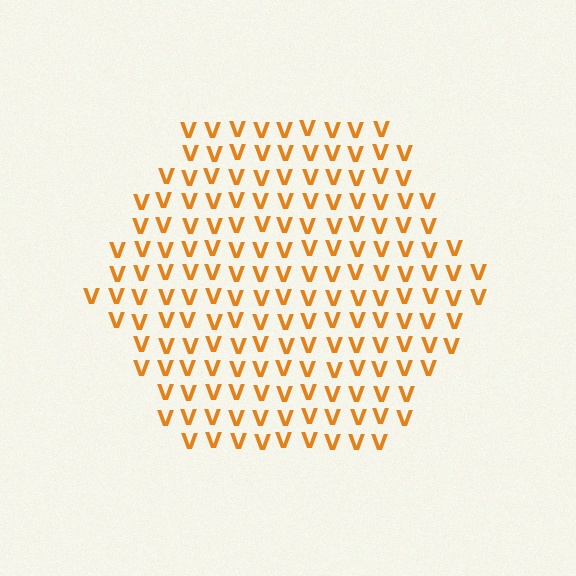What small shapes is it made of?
It is made of small letter V's.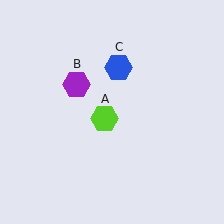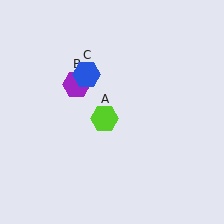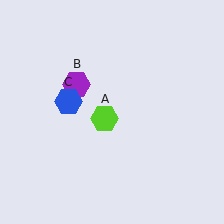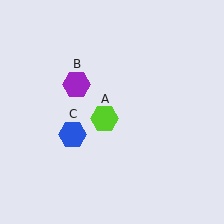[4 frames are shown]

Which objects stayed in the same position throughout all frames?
Lime hexagon (object A) and purple hexagon (object B) remained stationary.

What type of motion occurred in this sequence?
The blue hexagon (object C) rotated counterclockwise around the center of the scene.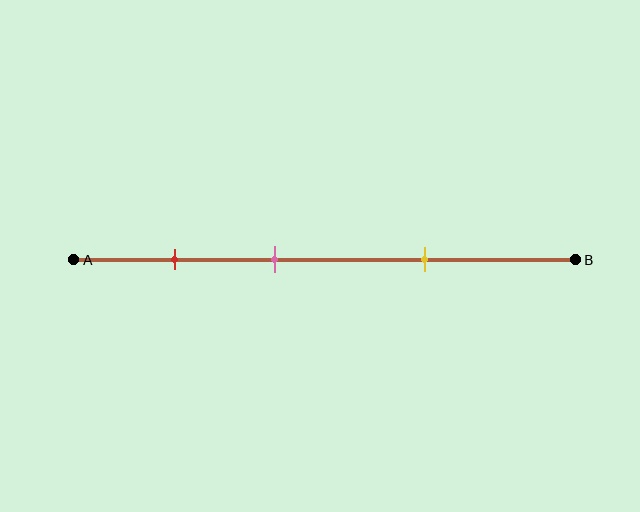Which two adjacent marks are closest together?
The red and pink marks are the closest adjacent pair.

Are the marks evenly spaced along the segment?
Yes, the marks are approximately evenly spaced.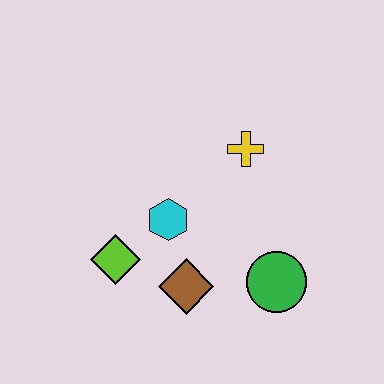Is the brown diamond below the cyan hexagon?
Yes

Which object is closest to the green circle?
The brown diamond is closest to the green circle.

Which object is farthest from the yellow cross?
The lime diamond is farthest from the yellow cross.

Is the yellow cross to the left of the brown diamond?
No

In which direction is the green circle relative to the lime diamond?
The green circle is to the right of the lime diamond.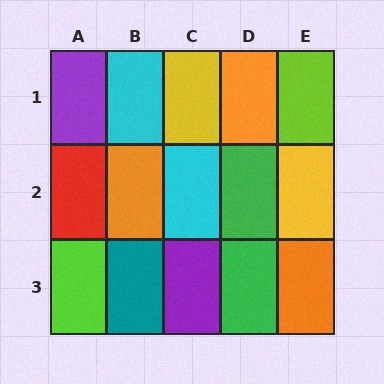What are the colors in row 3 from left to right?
Lime, teal, purple, green, orange.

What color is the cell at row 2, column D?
Green.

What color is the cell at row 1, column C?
Yellow.